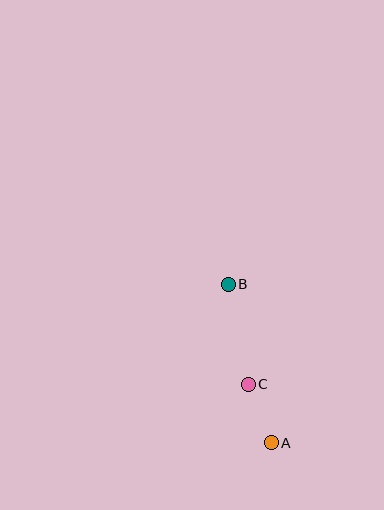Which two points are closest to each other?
Points A and C are closest to each other.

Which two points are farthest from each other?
Points A and B are farthest from each other.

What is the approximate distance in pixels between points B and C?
The distance between B and C is approximately 102 pixels.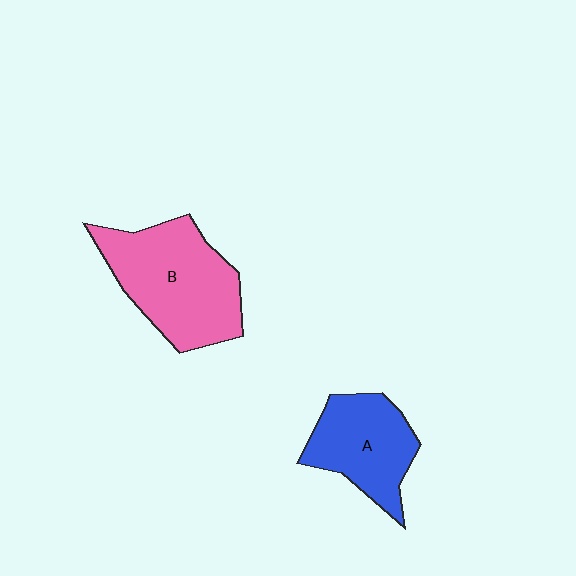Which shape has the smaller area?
Shape A (blue).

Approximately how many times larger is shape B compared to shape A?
Approximately 1.4 times.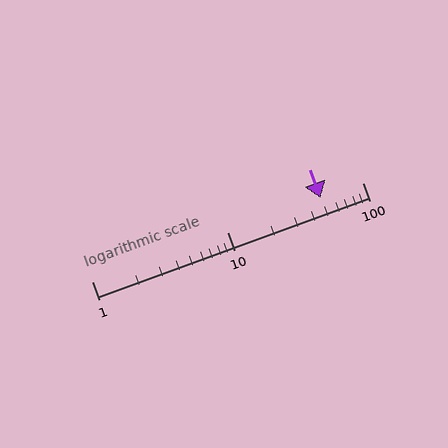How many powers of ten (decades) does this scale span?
The scale spans 2 decades, from 1 to 100.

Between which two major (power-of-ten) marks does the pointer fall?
The pointer is between 10 and 100.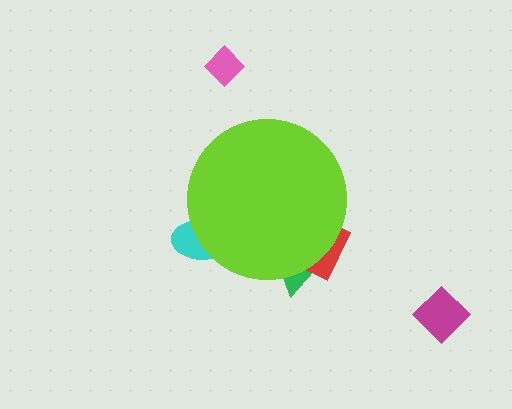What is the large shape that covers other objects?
A lime circle.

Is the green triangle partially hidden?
Yes, the green triangle is partially hidden behind the lime circle.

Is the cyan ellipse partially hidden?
Yes, the cyan ellipse is partially hidden behind the lime circle.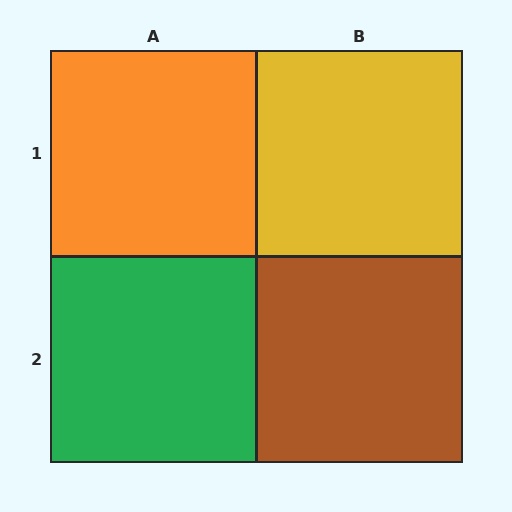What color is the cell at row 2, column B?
Brown.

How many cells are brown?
1 cell is brown.